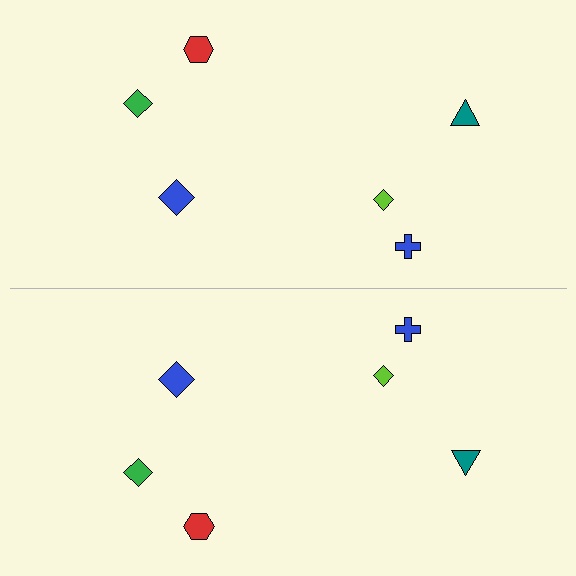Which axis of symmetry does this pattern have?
The pattern has a horizontal axis of symmetry running through the center of the image.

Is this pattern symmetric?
Yes, this pattern has bilateral (reflection) symmetry.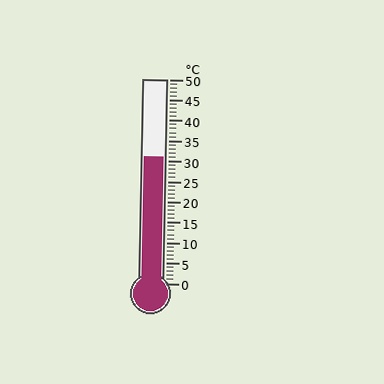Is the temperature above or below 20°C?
The temperature is above 20°C.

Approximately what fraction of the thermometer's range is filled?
The thermometer is filled to approximately 60% of its range.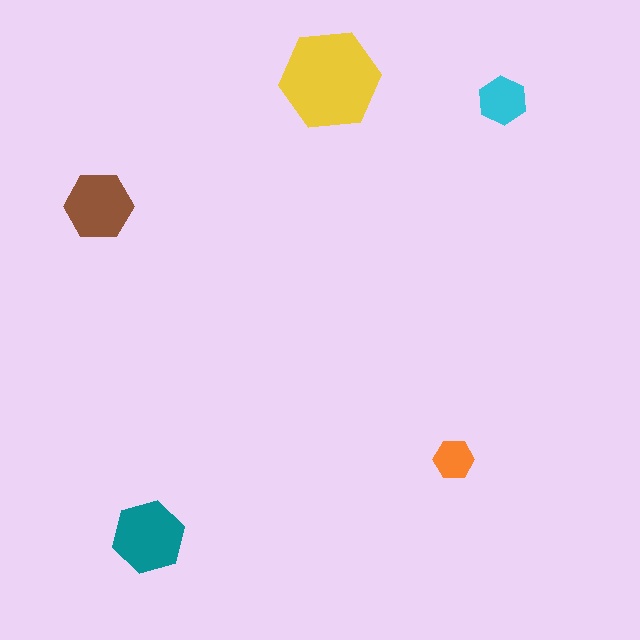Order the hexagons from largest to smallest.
the yellow one, the teal one, the brown one, the cyan one, the orange one.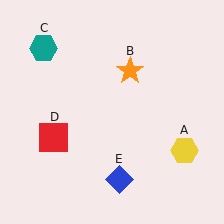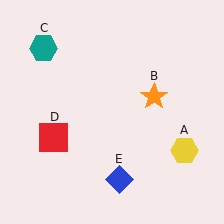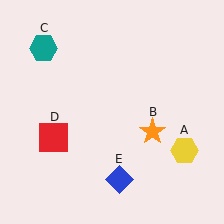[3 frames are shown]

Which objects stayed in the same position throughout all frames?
Yellow hexagon (object A) and teal hexagon (object C) and red square (object D) and blue diamond (object E) remained stationary.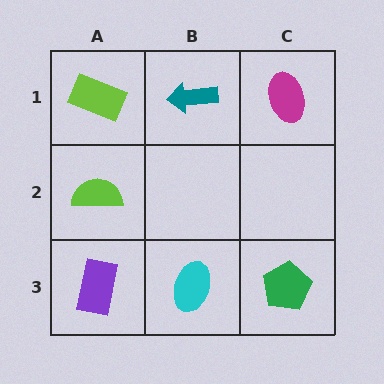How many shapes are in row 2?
1 shape.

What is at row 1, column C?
A magenta ellipse.